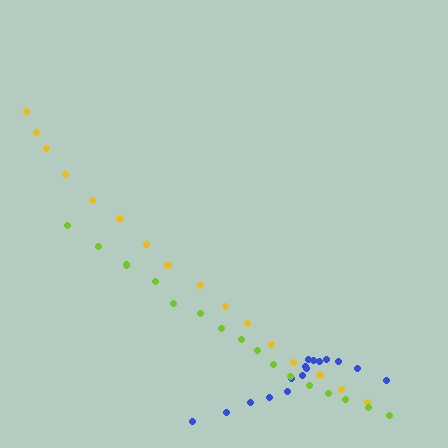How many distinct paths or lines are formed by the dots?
There are 3 distinct paths.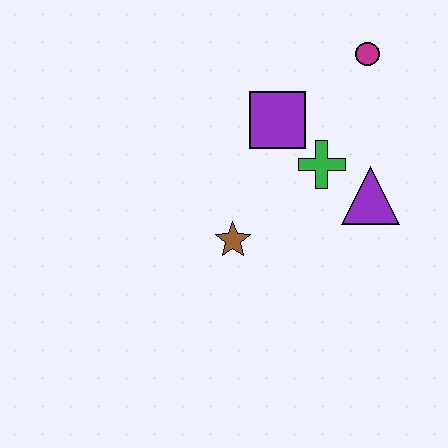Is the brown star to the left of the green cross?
Yes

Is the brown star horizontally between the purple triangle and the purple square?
No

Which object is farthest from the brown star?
The magenta circle is farthest from the brown star.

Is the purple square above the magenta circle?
No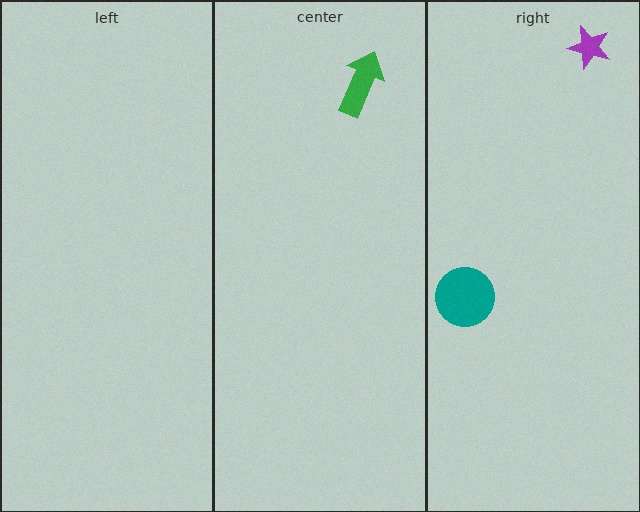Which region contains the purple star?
The right region.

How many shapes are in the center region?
1.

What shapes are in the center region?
The green arrow.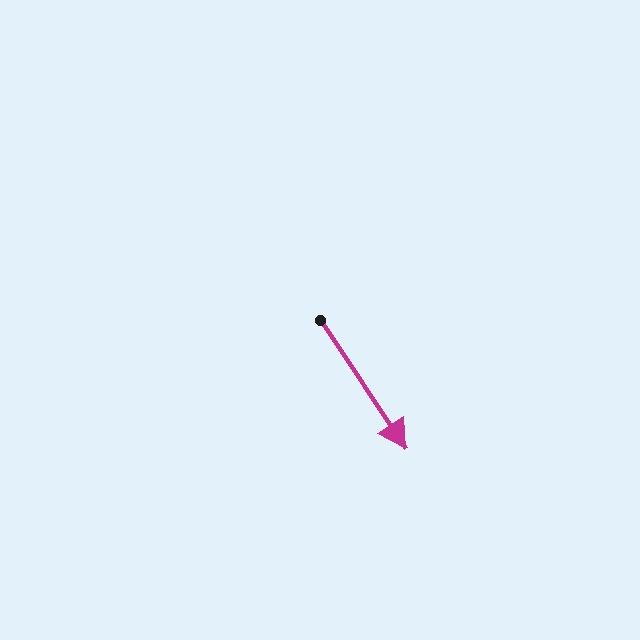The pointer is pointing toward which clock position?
Roughly 5 o'clock.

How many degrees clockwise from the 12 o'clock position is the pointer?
Approximately 146 degrees.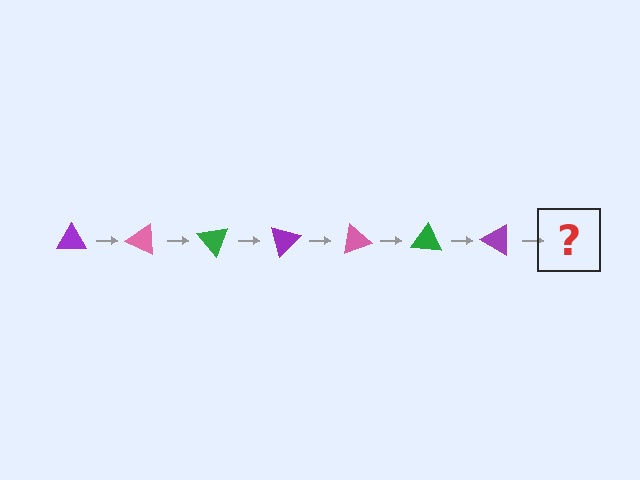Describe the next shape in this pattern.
It should be a pink triangle, rotated 175 degrees from the start.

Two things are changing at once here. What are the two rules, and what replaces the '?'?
The two rules are that it rotates 25 degrees each step and the color cycles through purple, pink, and green. The '?' should be a pink triangle, rotated 175 degrees from the start.